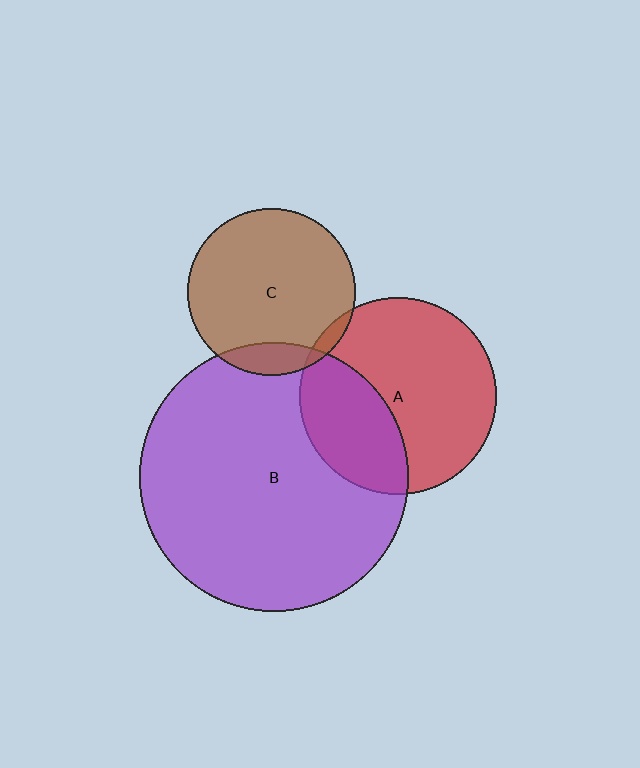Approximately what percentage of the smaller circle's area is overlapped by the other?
Approximately 35%.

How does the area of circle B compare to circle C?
Approximately 2.6 times.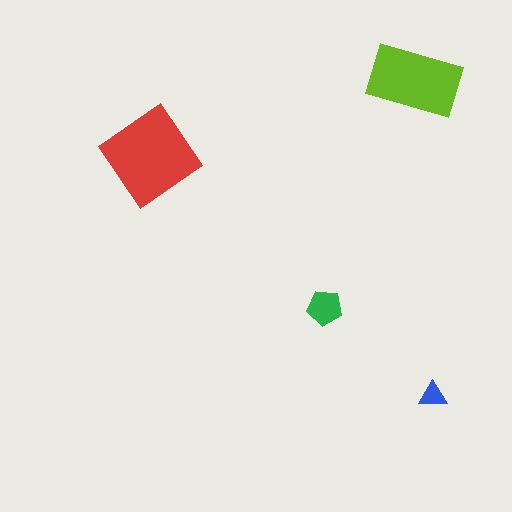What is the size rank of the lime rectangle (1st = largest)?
2nd.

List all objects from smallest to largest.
The blue triangle, the green pentagon, the lime rectangle, the red diamond.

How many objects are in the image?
There are 4 objects in the image.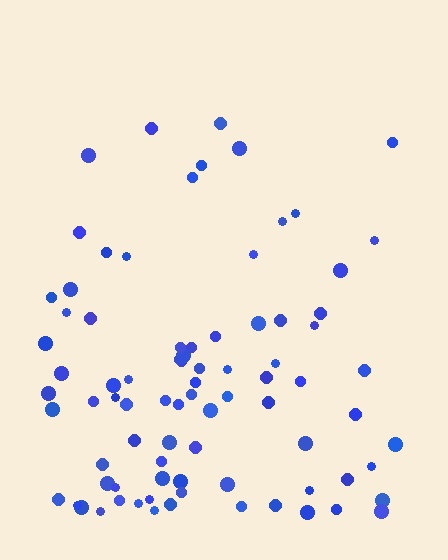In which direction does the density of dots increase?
From top to bottom, with the bottom side densest.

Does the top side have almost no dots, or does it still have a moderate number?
Still a moderate number, just noticeably fewer than the bottom.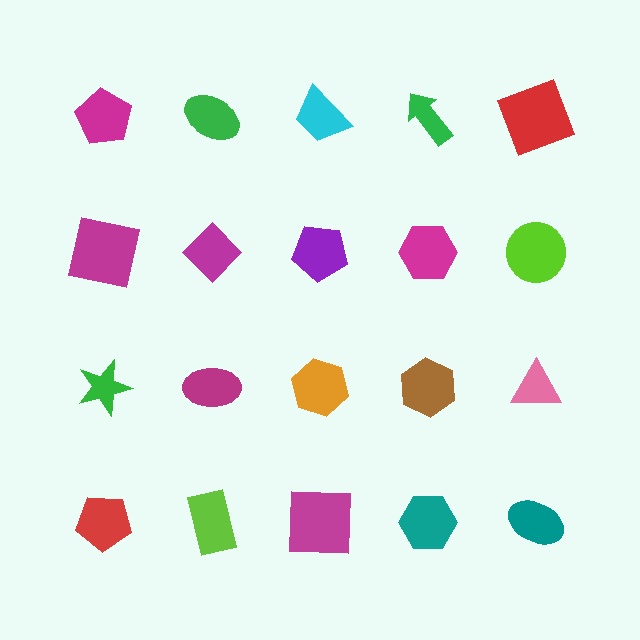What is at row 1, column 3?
A cyan trapezoid.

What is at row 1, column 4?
A green arrow.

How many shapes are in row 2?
5 shapes.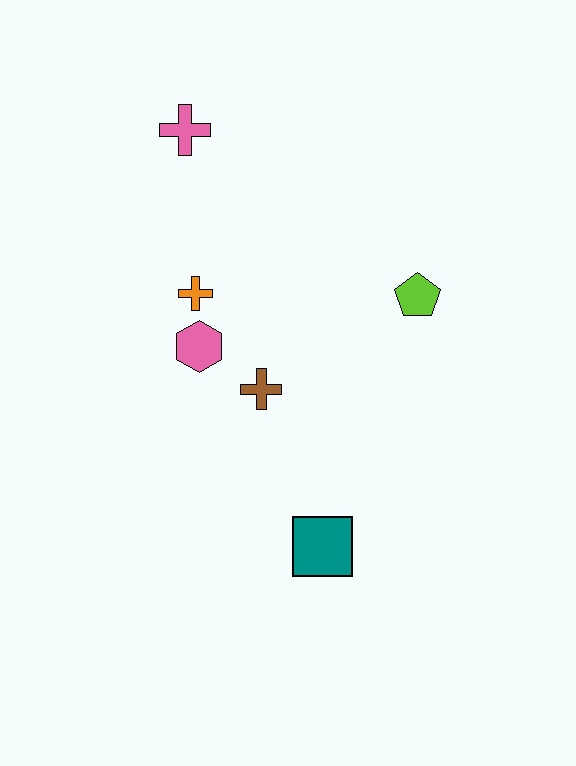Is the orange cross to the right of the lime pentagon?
No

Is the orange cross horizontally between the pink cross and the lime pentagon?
Yes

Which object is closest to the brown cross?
The pink hexagon is closest to the brown cross.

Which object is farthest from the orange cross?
The teal square is farthest from the orange cross.